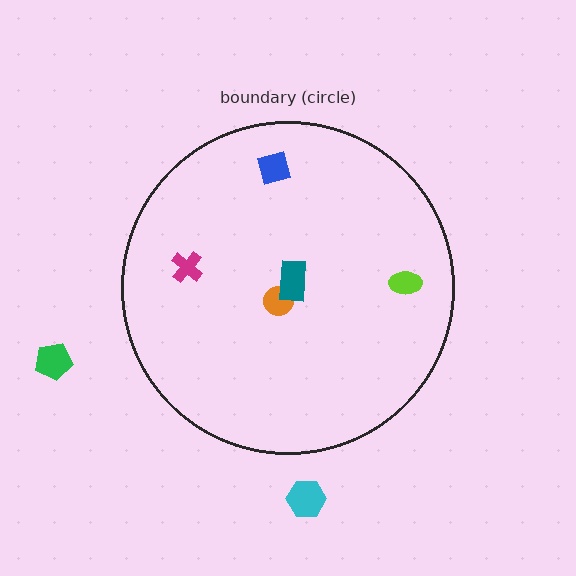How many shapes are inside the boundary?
5 inside, 2 outside.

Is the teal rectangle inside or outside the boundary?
Inside.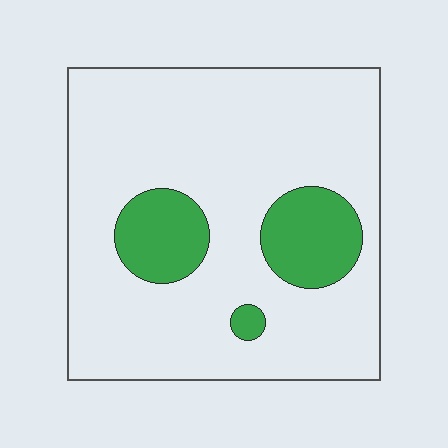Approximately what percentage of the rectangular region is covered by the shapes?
Approximately 15%.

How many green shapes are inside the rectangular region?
3.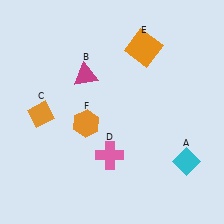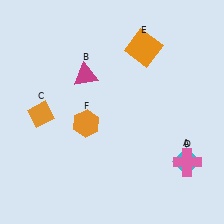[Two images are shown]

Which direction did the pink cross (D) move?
The pink cross (D) moved right.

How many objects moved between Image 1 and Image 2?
1 object moved between the two images.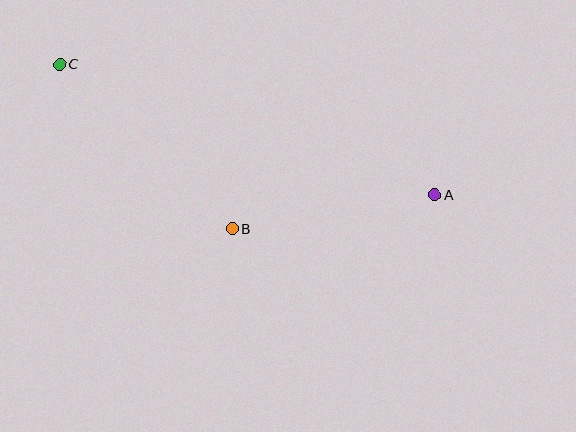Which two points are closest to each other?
Points A and B are closest to each other.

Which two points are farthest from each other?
Points A and C are farthest from each other.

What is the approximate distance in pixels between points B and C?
The distance between B and C is approximately 238 pixels.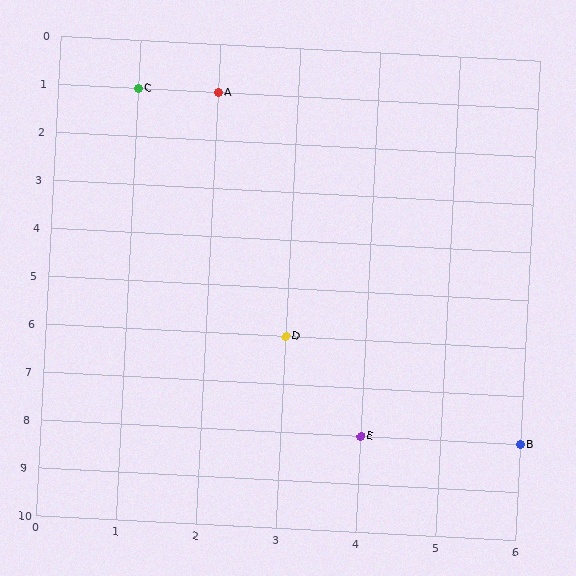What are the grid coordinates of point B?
Point B is at grid coordinates (6, 8).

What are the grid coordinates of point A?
Point A is at grid coordinates (2, 1).